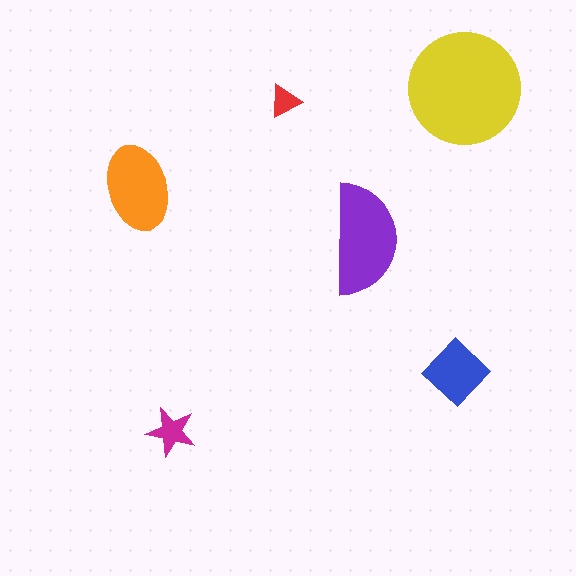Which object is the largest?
The yellow circle.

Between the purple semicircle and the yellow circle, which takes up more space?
The yellow circle.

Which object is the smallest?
The red triangle.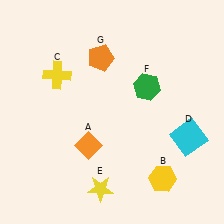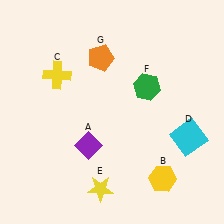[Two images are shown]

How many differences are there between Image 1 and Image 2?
There is 1 difference between the two images.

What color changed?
The diamond (A) changed from orange in Image 1 to purple in Image 2.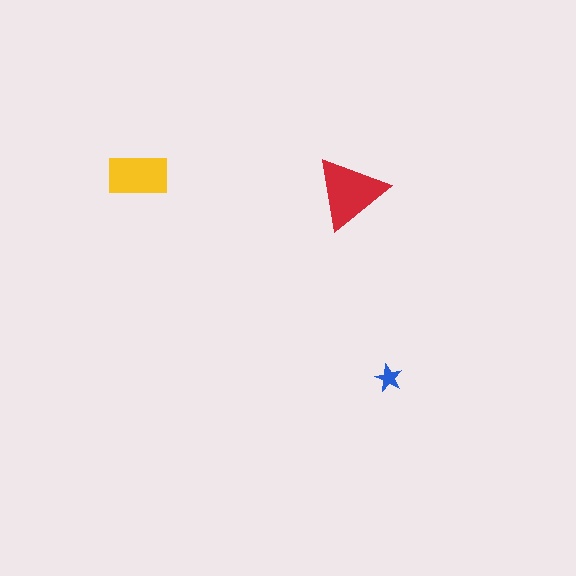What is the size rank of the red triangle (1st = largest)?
1st.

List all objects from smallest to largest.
The blue star, the yellow rectangle, the red triangle.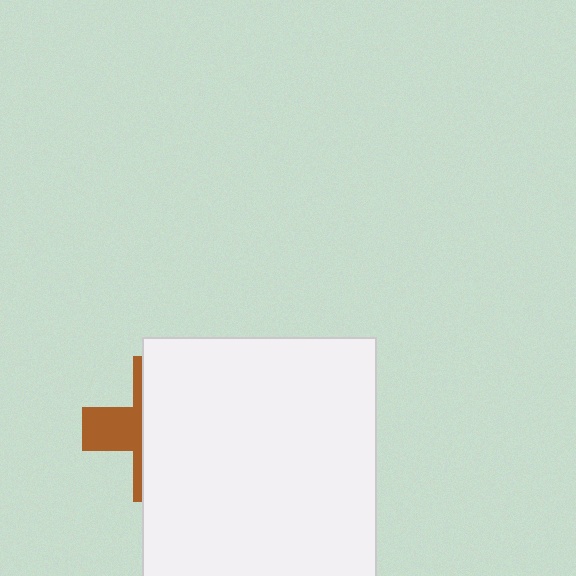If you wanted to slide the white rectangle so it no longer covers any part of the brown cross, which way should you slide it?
Slide it right — that is the most direct way to separate the two shapes.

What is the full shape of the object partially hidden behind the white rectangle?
The partially hidden object is a brown cross.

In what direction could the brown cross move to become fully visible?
The brown cross could move left. That would shift it out from behind the white rectangle entirely.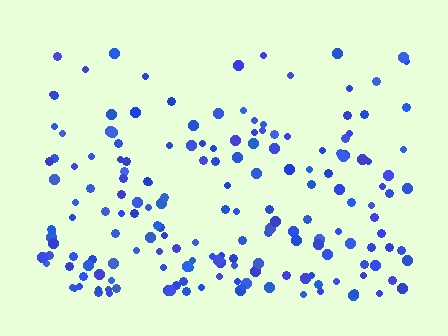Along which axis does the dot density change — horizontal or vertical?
Vertical.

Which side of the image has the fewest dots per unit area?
The top.